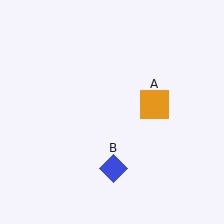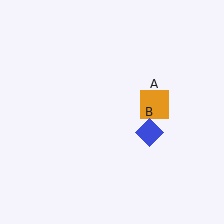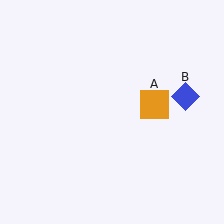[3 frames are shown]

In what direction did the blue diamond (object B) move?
The blue diamond (object B) moved up and to the right.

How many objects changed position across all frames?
1 object changed position: blue diamond (object B).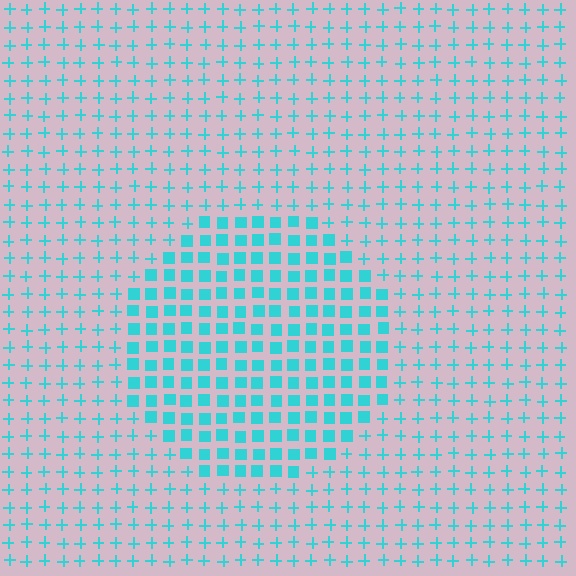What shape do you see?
I see a circle.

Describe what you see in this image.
The image is filled with small cyan elements arranged in a uniform grid. A circle-shaped region contains squares, while the surrounding area contains plus signs. The boundary is defined purely by the change in element shape.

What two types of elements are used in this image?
The image uses squares inside the circle region and plus signs outside it.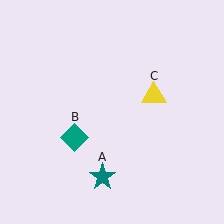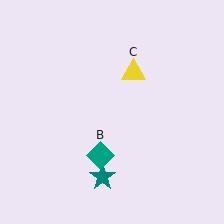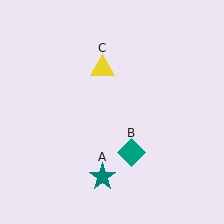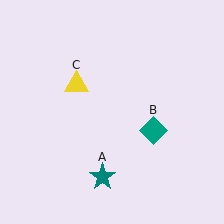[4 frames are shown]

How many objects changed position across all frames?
2 objects changed position: teal diamond (object B), yellow triangle (object C).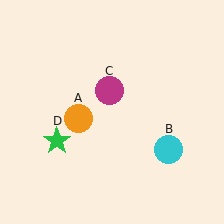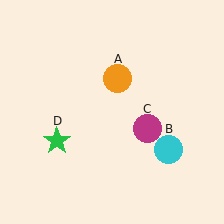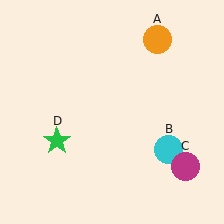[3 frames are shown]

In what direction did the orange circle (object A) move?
The orange circle (object A) moved up and to the right.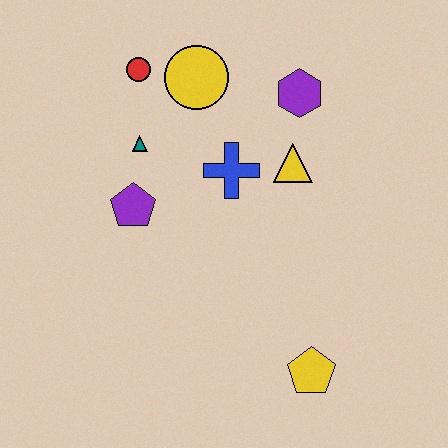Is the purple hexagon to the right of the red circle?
Yes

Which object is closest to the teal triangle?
The purple pentagon is closest to the teal triangle.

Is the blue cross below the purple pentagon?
No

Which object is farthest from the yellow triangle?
The yellow pentagon is farthest from the yellow triangle.